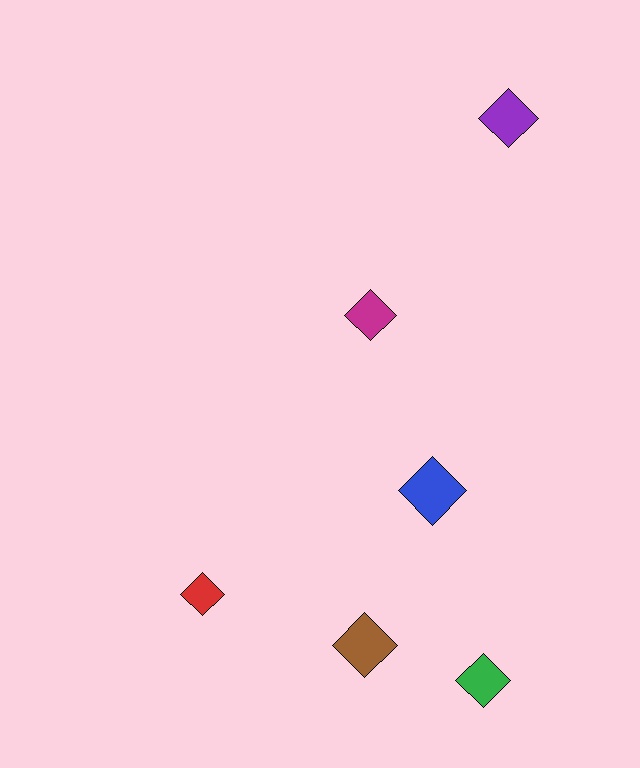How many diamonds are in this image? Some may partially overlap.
There are 6 diamonds.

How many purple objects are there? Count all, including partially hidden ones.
There is 1 purple object.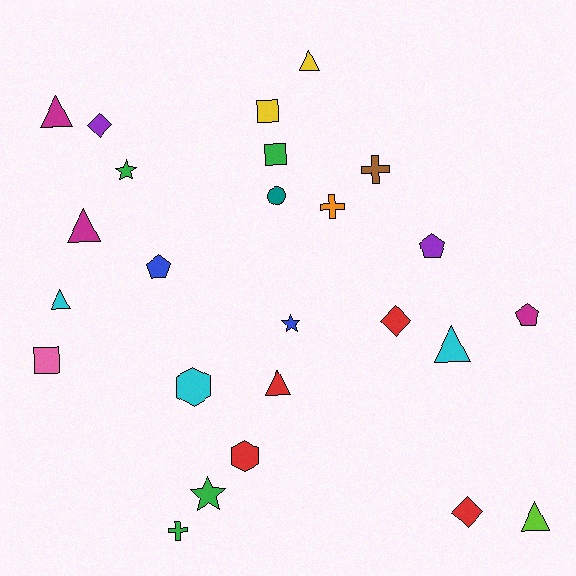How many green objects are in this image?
There are 4 green objects.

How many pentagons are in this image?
There are 3 pentagons.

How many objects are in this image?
There are 25 objects.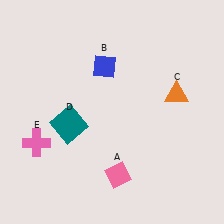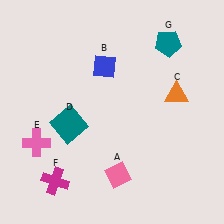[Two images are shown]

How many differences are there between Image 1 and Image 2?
There are 2 differences between the two images.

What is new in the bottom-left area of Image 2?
A magenta cross (F) was added in the bottom-left area of Image 2.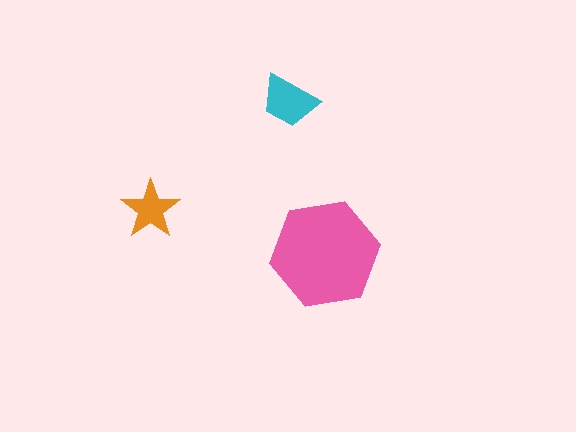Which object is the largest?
The pink hexagon.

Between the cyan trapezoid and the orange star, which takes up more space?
The cyan trapezoid.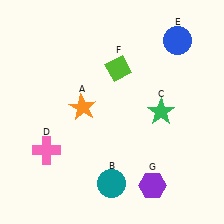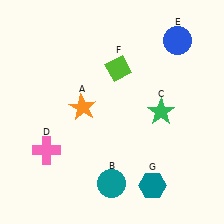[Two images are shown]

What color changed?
The hexagon (G) changed from purple in Image 1 to teal in Image 2.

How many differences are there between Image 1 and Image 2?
There is 1 difference between the two images.